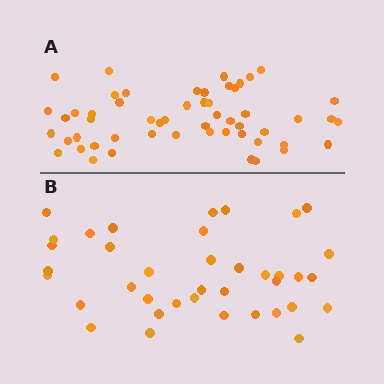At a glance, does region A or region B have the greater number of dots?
Region A (the top region) has more dots.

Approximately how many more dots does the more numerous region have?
Region A has approximately 15 more dots than region B.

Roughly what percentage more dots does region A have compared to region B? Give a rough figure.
About 40% more.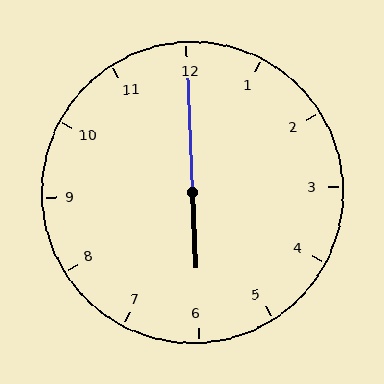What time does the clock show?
6:00.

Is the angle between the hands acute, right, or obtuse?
It is obtuse.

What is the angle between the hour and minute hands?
Approximately 180 degrees.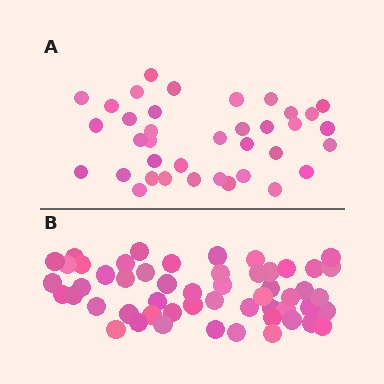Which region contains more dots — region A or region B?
Region B (the bottom region) has more dots.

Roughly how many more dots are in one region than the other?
Region B has approximately 15 more dots than region A.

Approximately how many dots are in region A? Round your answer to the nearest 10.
About 40 dots. (The exact count is 37, which rounds to 40.)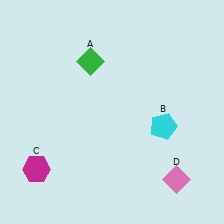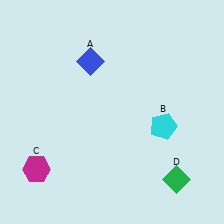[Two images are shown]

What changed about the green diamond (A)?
In Image 1, A is green. In Image 2, it changed to blue.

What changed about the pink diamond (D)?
In Image 1, D is pink. In Image 2, it changed to green.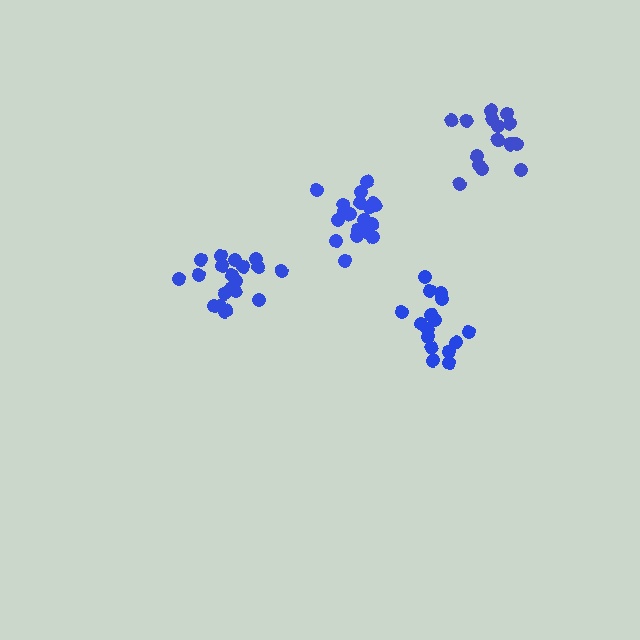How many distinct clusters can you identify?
There are 4 distinct clusters.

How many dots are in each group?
Group 1: 20 dots, Group 2: 15 dots, Group 3: 16 dots, Group 4: 20 dots (71 total).